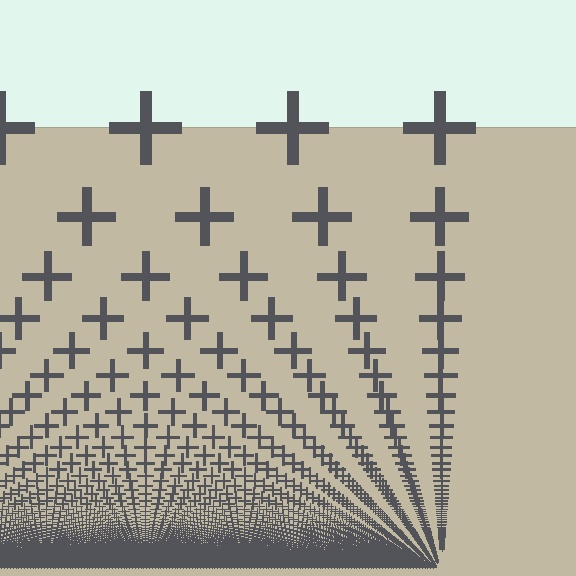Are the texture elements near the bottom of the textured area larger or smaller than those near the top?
Smaller. The gradient is inverted — elements near the bottom are smaller and denser.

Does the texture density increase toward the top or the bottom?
Density increases toward the bottom.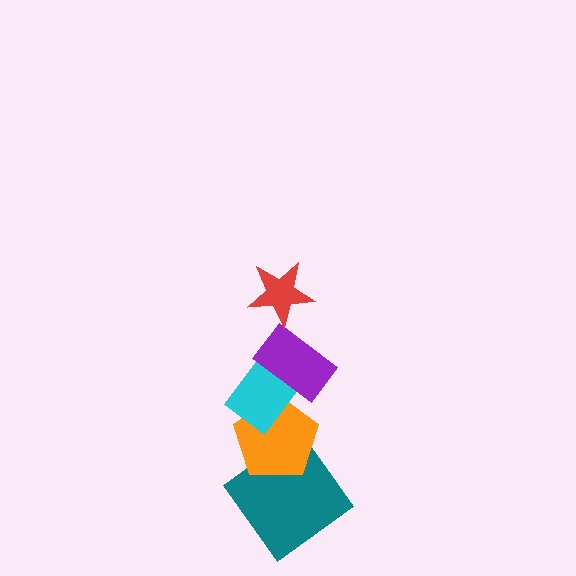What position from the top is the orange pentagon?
The orange pentagon is 4th from the top.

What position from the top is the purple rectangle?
The purple rectangle is 2nd from the top.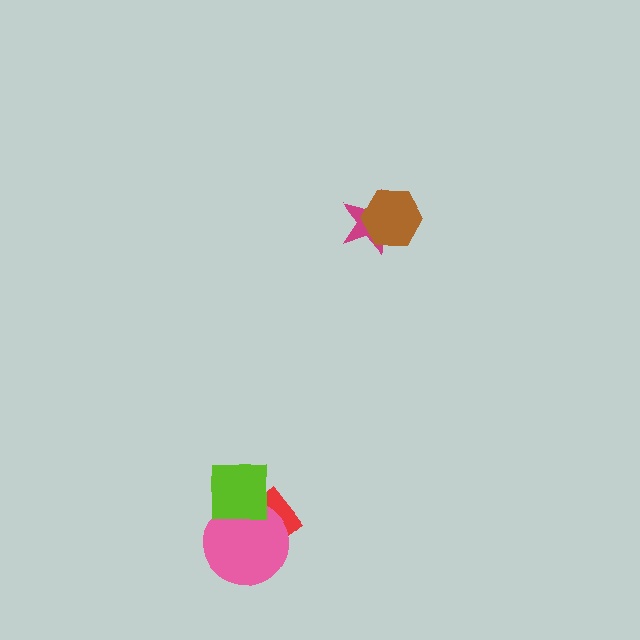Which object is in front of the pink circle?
The lime square is in front of the pink circle.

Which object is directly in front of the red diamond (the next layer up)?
The pink circle is directly in front of the red diamond.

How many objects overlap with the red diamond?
2 objects overlap with the red diamond.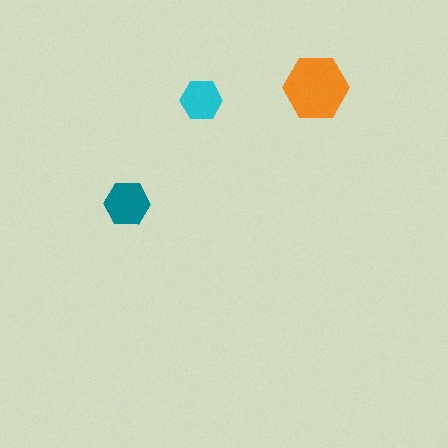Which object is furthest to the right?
The orange hexagon is rightmost.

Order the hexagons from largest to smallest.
the orange one, the teal one, the cyan one.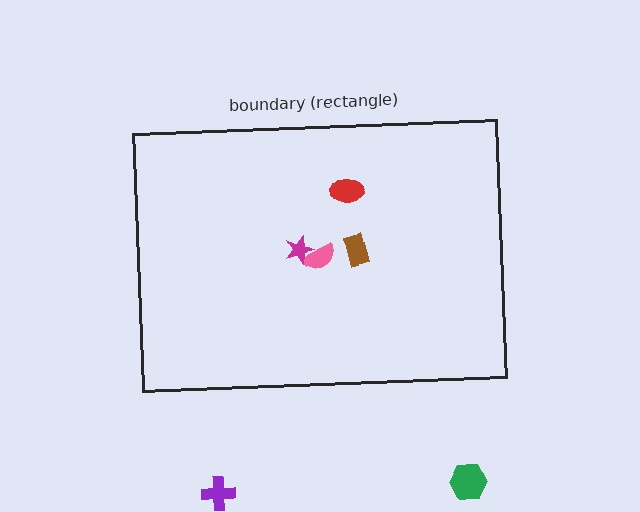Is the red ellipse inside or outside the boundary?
Inside.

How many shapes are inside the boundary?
4 inside, 2 outside.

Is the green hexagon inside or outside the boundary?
Outside.